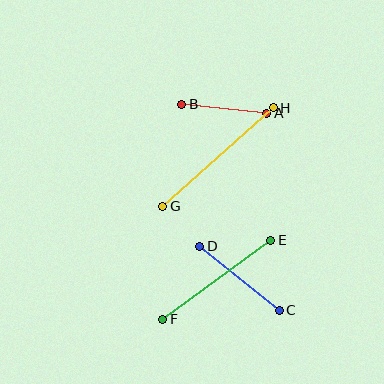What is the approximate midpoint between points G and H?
The midpoint is at approximately (218, 157) pixels.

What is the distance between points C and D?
The distance is approximately 102 pixels.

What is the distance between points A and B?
The distance is approximately 85 pixels.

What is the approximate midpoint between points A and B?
The midpoint is at approximately (224, 109) pixels.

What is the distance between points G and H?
The distance is approximately 148 pixels.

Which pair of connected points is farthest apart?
Points G and H are farthest apart.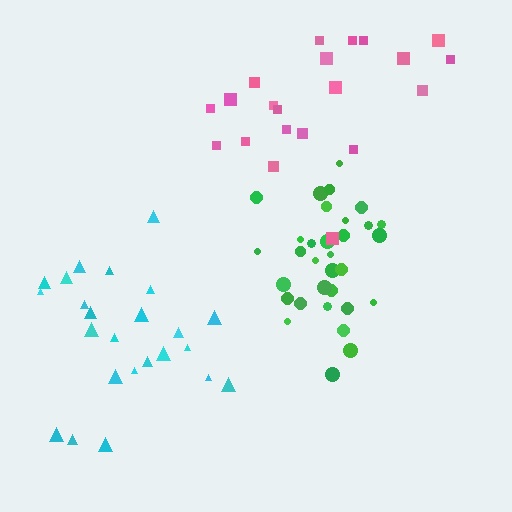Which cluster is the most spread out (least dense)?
Pink.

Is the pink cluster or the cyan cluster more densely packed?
Cyan.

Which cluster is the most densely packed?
Green.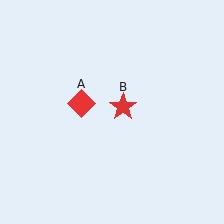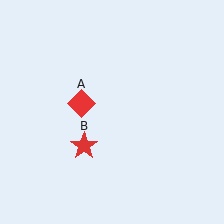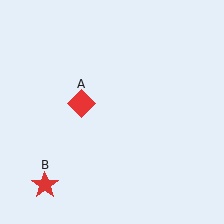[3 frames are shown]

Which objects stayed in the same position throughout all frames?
Red diamond (object A) remained stationary.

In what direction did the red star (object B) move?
The red star (object B) moved down and to the left.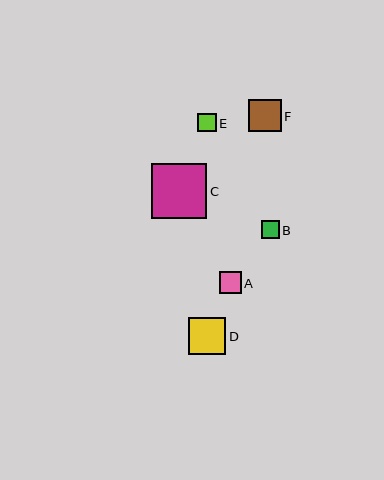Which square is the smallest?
Square B is the smallest with a size of approximately 18 pixels.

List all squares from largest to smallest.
From largest to smallest: C, D, F, A, E, B.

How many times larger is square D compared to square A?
Square D is approximately 1.7 times the size of square A.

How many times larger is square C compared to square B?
Square C is approximately 3.1 times the size of square B.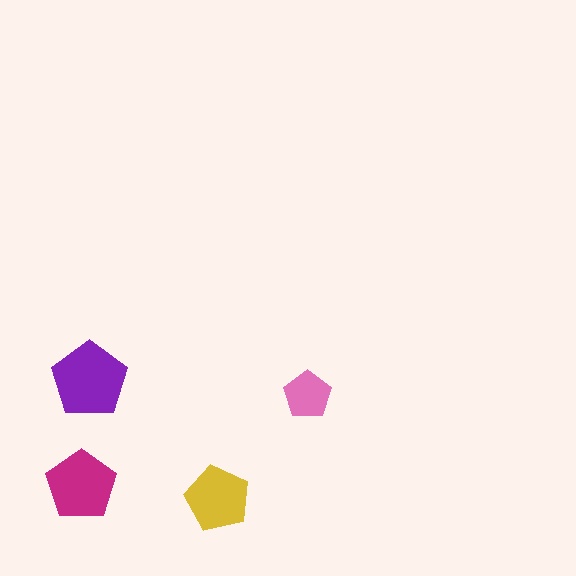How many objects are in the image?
There are 4 objects in the image.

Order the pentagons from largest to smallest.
the purple one, the magenta one, the yellow one, the pink one.